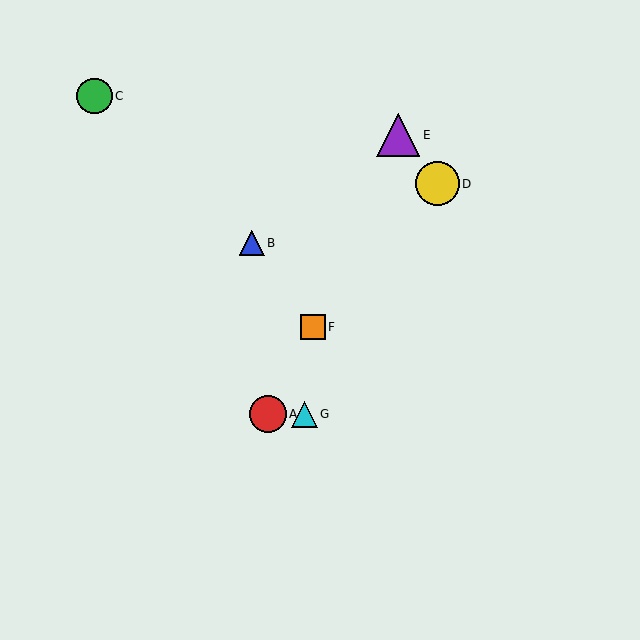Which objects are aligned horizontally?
Objects A, G are aligned horizontally.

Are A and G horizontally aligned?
Yes, both are at y≈414.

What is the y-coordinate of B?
Object B is at y≈243.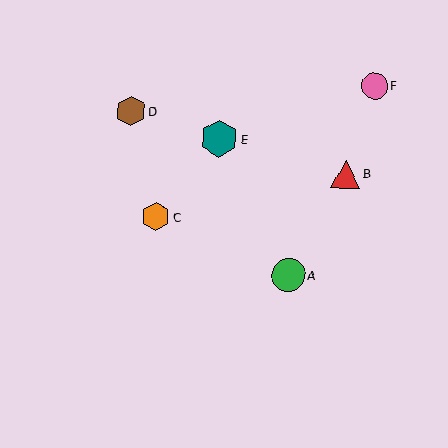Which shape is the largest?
The teal hexagon (labeled E) is the largest.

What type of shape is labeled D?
Shape D is a brown hexagon.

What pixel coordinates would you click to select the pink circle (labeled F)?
Click at (375, 86) to select the pink circle F.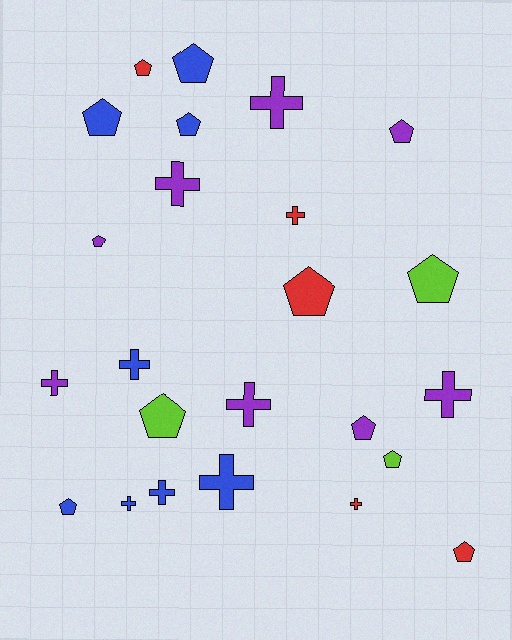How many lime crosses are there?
There are no lime crosses.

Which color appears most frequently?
Purple, with 8 objects.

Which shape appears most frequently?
Pentagon, with 13 objects.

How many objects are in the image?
There are 24 objects.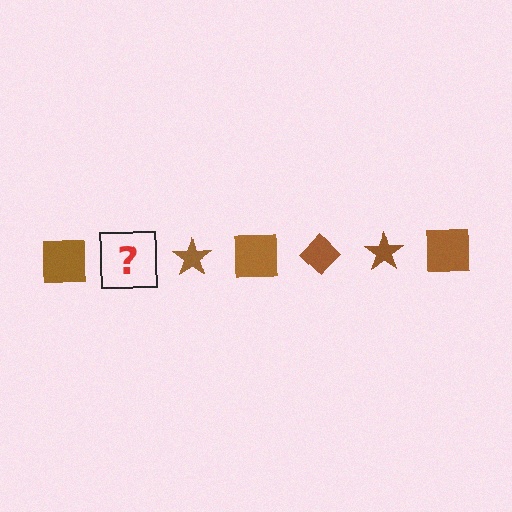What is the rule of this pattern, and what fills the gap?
The rule is that the pattern cycles through square, diamond, star shapes in brown. The gap should be filled with a brown diamond.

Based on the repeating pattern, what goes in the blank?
The blank should be a brown diamond.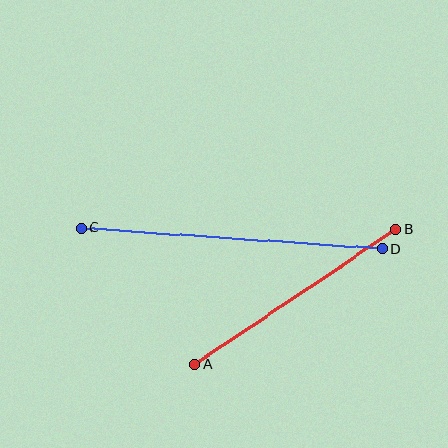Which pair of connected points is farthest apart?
Points C and D are farthest apart.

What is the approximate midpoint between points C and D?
The midpoint is at approximately (232, 238) pixels.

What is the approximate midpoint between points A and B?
The midpoint is at approximately (295, 297) pixels.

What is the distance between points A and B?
The distance is approximately 243 pixels.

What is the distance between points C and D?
The distance is approximately 302 pixels.